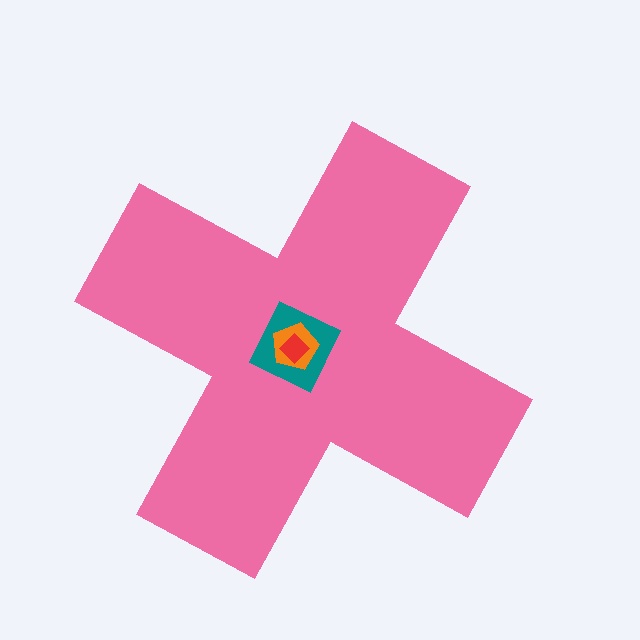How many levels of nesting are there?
4.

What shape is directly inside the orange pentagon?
The red diamond.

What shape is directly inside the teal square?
The orange pentagon.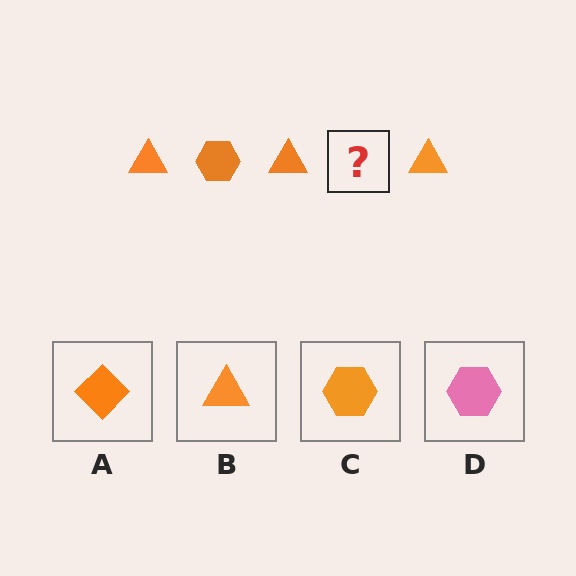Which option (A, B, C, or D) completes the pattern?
C.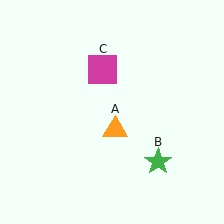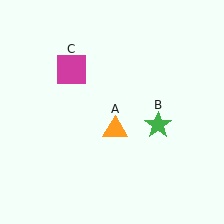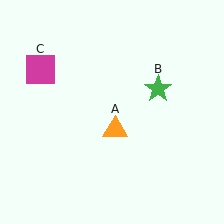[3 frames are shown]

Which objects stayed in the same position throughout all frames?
Orange triangle (object A) remained stationary.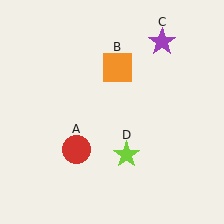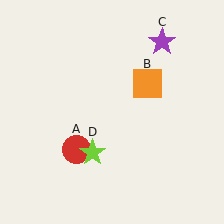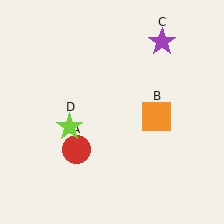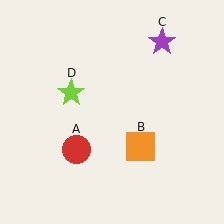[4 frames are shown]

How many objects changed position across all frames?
2 objects changed position: orange square (object B), lime star (object D).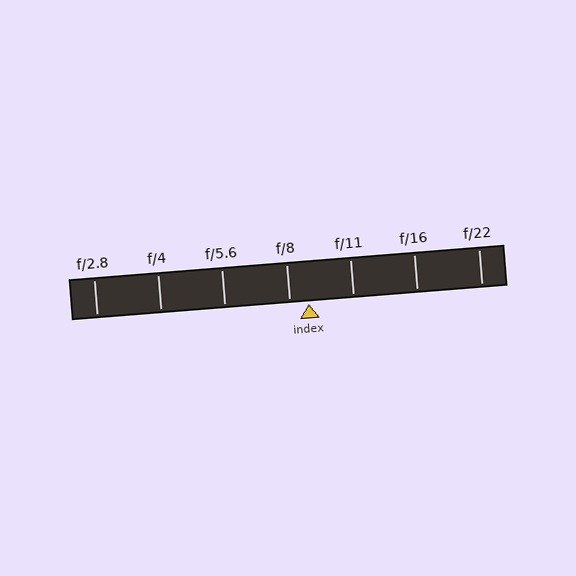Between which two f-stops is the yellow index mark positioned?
The index mark is between f/8 and f/11.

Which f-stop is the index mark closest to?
The index mark is closest to f/8.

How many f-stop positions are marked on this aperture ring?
There are 7 f-stop positions marked.